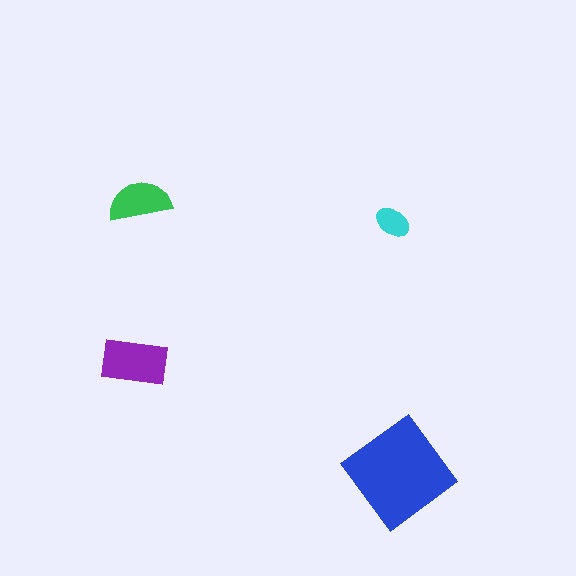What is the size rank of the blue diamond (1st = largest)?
1st.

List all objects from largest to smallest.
The blue diamond, the purple rectangle, the green semicircle, the cyan ellipse.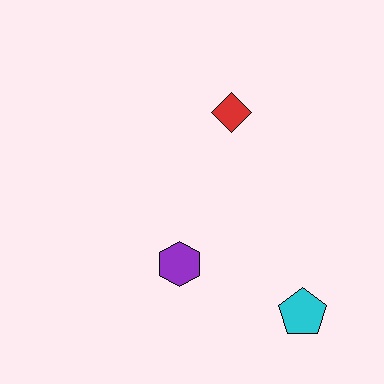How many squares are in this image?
There are no squares.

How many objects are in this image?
There are 3 objects.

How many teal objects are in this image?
There are no teal objects.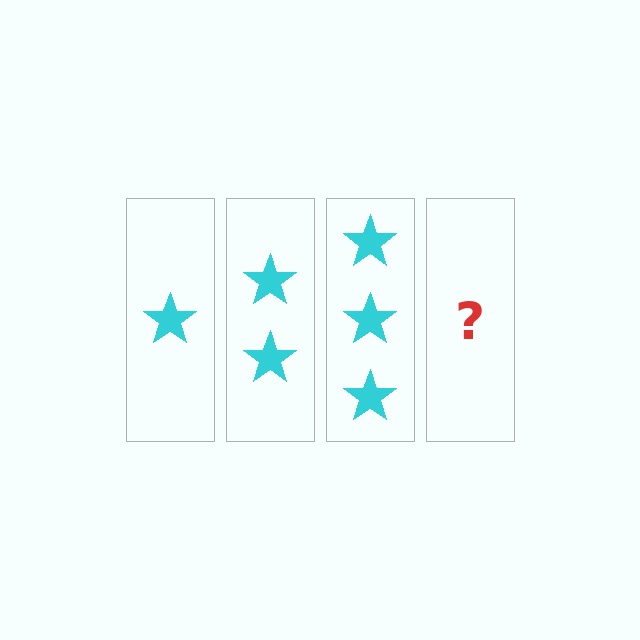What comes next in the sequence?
The next element should be 4 stars.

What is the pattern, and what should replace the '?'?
The pattern is that each step adds one more star. The '?' should be 4 stars.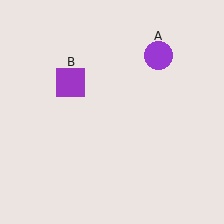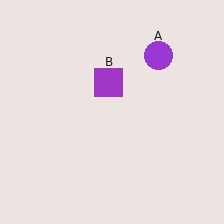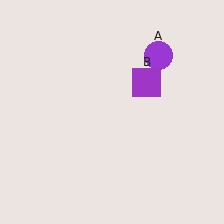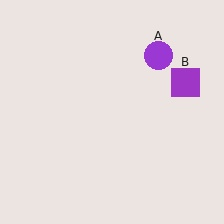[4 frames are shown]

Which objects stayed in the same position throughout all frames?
Purple circle (object A) remained stationary.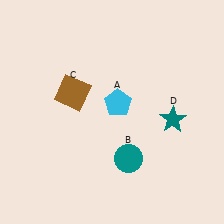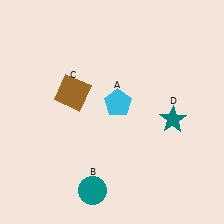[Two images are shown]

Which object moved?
The teal circle (B) moved left.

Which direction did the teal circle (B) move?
The teal circle (B) moved left.